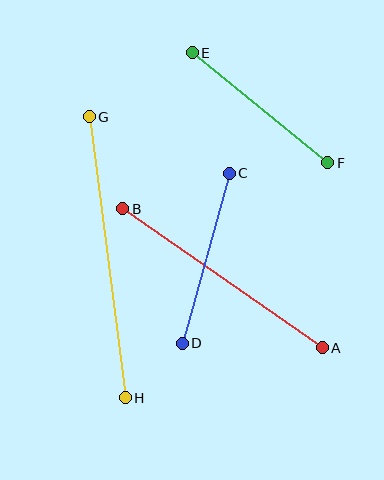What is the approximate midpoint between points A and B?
The midpoint is at approximately (222, 278) pixels.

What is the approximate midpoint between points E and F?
The midpoint is at approximately (260, 108) pixels.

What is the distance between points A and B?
The distance is approximately 243 pixels.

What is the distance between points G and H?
The distance is approximately 284 pixels.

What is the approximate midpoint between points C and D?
The midpoint is at approximately (206, 258) pixels.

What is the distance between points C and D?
The distance is approximately 176 pixels.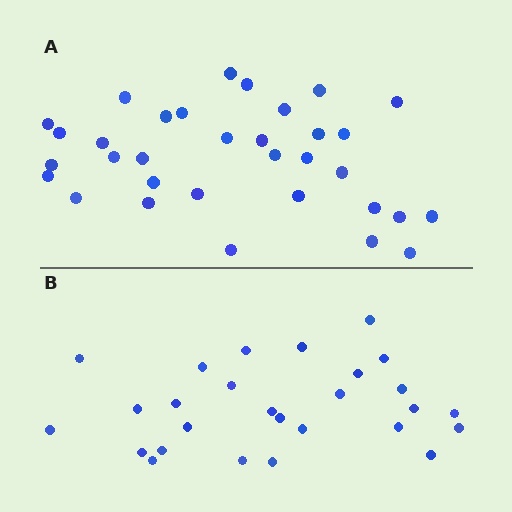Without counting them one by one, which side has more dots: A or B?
Region A (the top region) has more dots.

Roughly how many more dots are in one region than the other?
Region A has about 6 more dots than region B.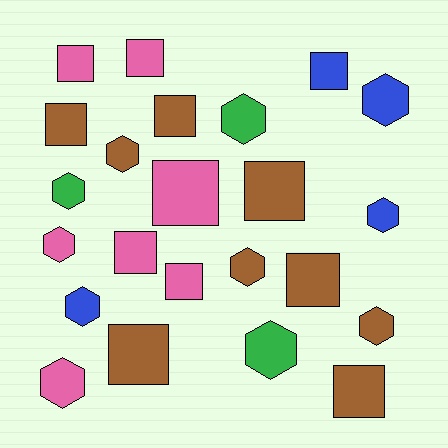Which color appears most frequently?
Brown, with 9 objects.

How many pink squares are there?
There are 5 pink squares.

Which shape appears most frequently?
Square, with 12 objects.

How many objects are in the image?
There are 23 objects.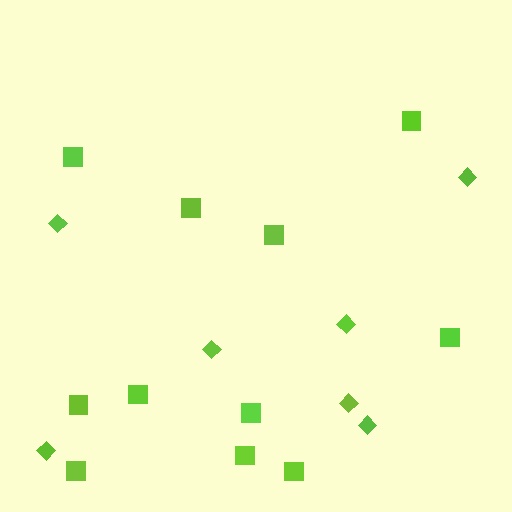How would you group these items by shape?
There are 2 groups: one group of diamonds (7) and one group of squares (11).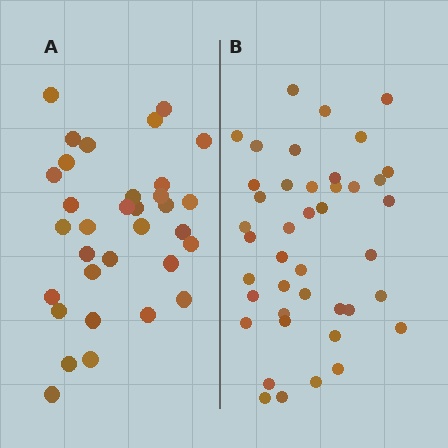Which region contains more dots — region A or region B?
Region B (the right region) has more dots.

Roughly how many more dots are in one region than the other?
Region B has roughly 8 or so more dots than region A.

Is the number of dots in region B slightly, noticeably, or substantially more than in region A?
Region B has noticeably more, but not dramatically so. The ratio is roughly 1.3 to 1.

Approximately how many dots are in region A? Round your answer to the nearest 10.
About 30 dots. (The exact count is 33, which rounds to 30.)